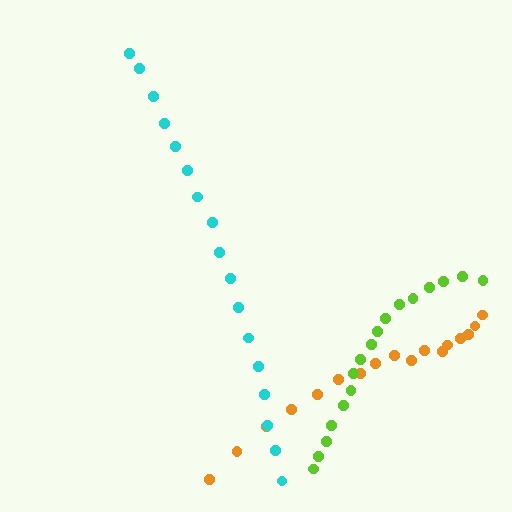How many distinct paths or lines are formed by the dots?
There are 3 distinct paths.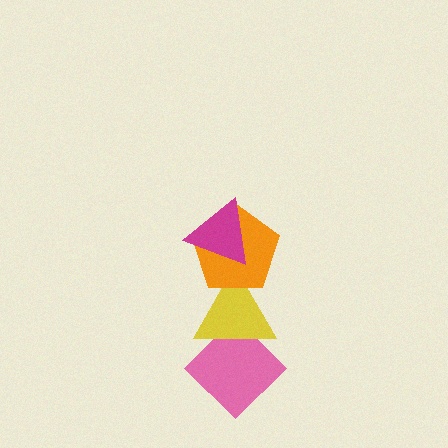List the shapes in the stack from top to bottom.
From top to bottom: the magenta triangle, the orange pentagon, the yellow triangle, the pink diamond.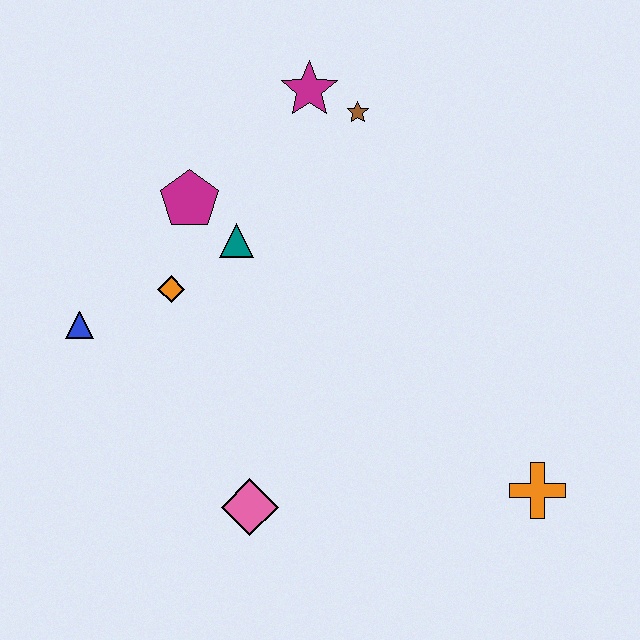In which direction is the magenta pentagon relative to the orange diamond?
The magenta pentagon is above the orange diamond.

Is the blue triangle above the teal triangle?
No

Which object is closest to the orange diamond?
The teal triangle is closest to the orange diamond.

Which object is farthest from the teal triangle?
The orange cross is farthest from the teal triangle.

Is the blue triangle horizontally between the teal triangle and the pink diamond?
No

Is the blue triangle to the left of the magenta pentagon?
Yes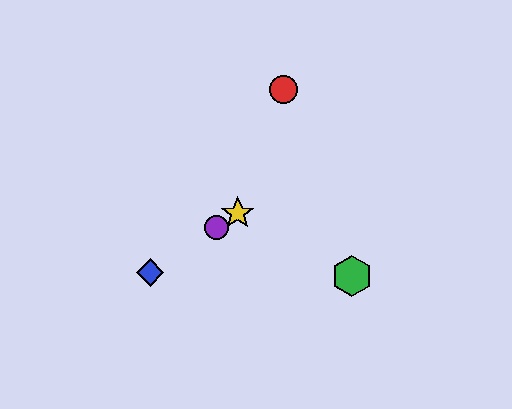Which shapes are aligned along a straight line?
The blue diamond, the yellow star, the purple circle are aligned along a straight line.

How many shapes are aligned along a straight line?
3 shapes (the blue diamond, the yellow star, the purple circle) are aligned along a straight line.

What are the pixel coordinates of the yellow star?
The yellow star is at (238, 213).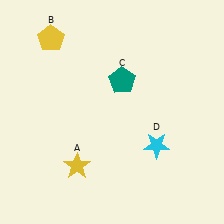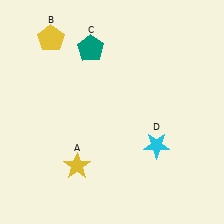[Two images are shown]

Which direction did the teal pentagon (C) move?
The teal pentagon (C) moved up.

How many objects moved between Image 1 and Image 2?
1 object moved between the two images.